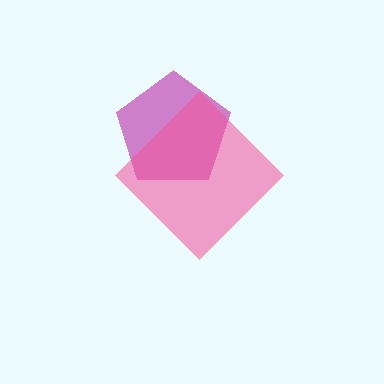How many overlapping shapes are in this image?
There are 2 overlapping shapes in the image.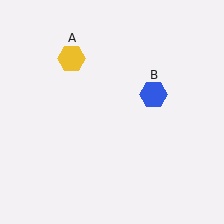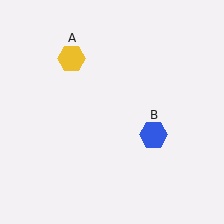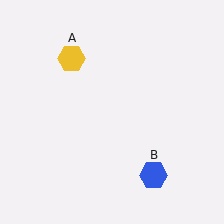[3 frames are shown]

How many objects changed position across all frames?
1 object changed position: blue hexagon (object B).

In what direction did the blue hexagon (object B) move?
The blue hexagon (object B) moved down.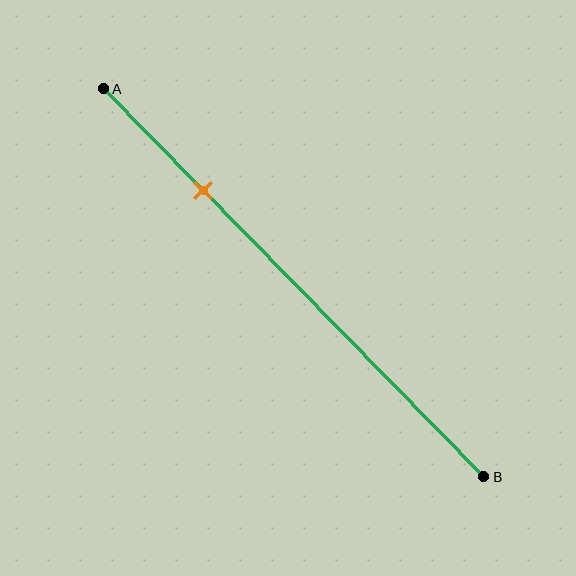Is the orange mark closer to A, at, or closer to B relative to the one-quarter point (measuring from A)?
The orange mark is approximately at the one-quarter point of segment AB.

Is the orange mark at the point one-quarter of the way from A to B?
Yes, the mark is approximately at the one-quarter point.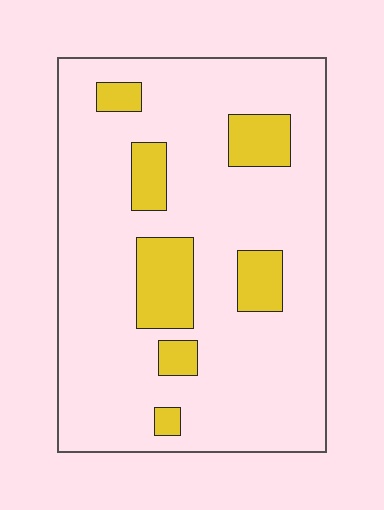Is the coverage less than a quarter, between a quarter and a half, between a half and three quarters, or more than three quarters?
Less than a quarter.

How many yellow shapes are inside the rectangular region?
7.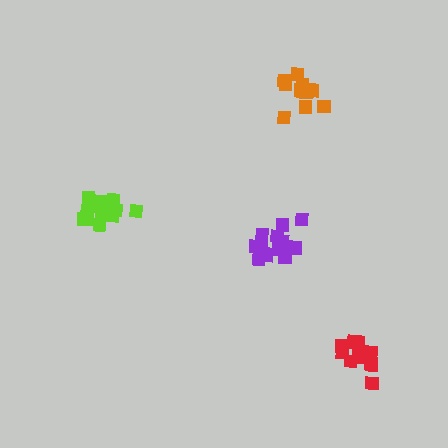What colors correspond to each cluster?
The clusters are colored: red, lime, orange, purple.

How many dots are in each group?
Group 1: 12 dots, Group 2: 13 dots, Group 3: 10 dots, Group 4: 16 dots (51 total).